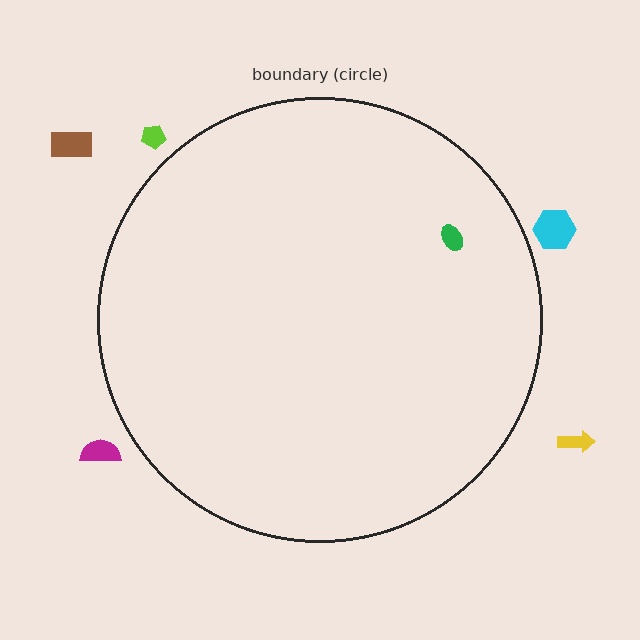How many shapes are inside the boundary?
1 inside, 5 outside.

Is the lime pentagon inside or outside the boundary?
Outside.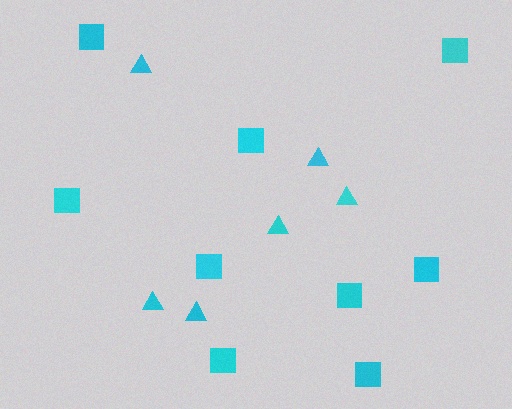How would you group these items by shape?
There are 2 groups: one group of squares (9) and one group of triangles (6).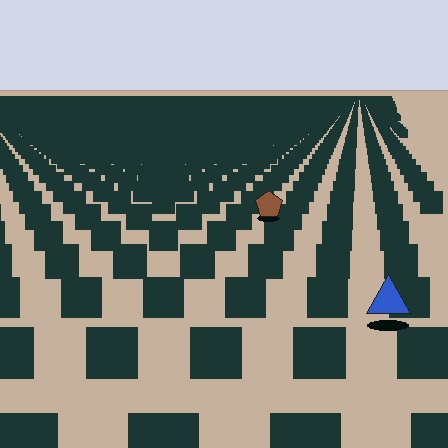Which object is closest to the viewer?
The blue triangle is closest. The texture marks near it are larger and more spread out.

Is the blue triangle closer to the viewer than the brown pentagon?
Yes. The blue triangle is closer — you can tell from the texture gradient: the ground texture is coarser near it.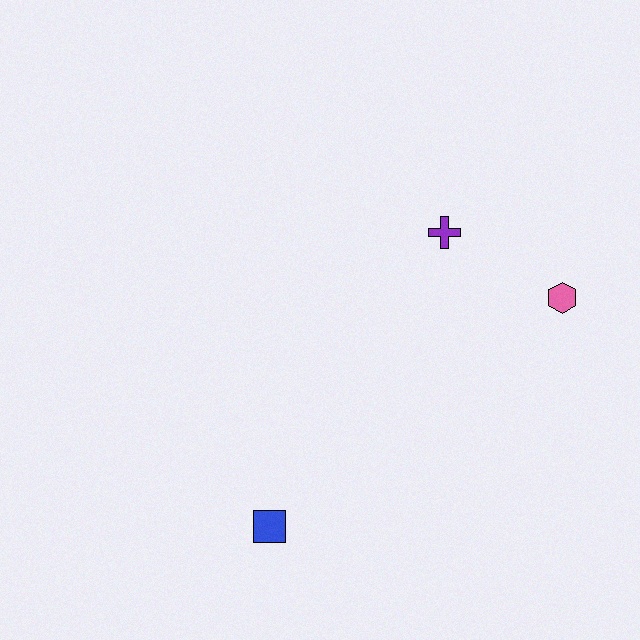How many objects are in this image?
There are 3 objects.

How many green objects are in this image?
There are no green objects.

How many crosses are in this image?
There is 1 cross.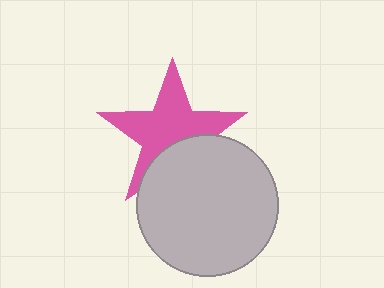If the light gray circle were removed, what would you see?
You would see the complete pink star.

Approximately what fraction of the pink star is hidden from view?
Roughly 32% of the pink star is hidden behind the light gray circle.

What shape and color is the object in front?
The object in front is a light gray circle.